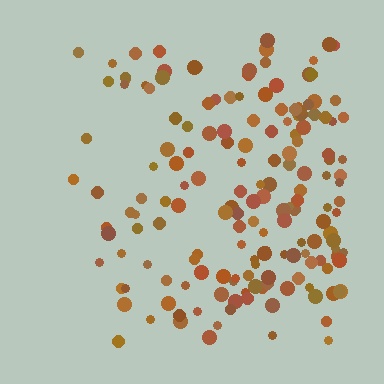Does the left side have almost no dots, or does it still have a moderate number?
Still a moderate number, just noticeably fewer than the right.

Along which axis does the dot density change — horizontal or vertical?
Horizontal.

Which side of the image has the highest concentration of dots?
The right.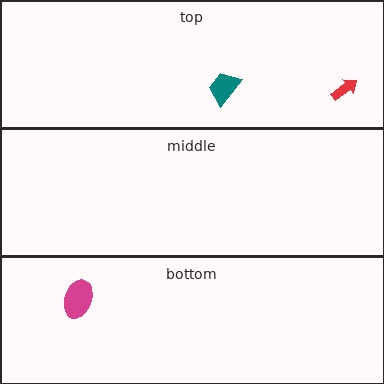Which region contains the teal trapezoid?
The top region.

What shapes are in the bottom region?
The magenta ellipse.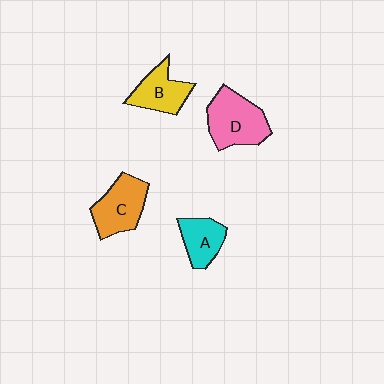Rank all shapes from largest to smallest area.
From largest to smallest: D (pink), C (orange), B (yellow), A (cyan).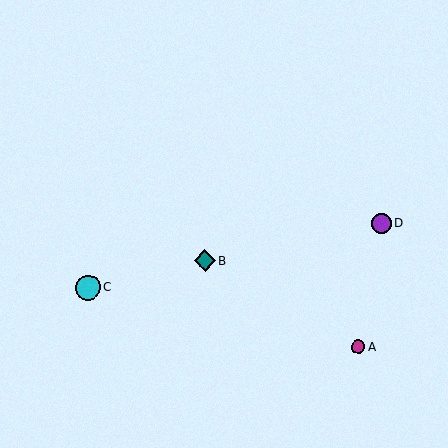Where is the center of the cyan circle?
The center of the cyan circle is at (88, 287).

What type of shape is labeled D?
Shape D is a purple circle.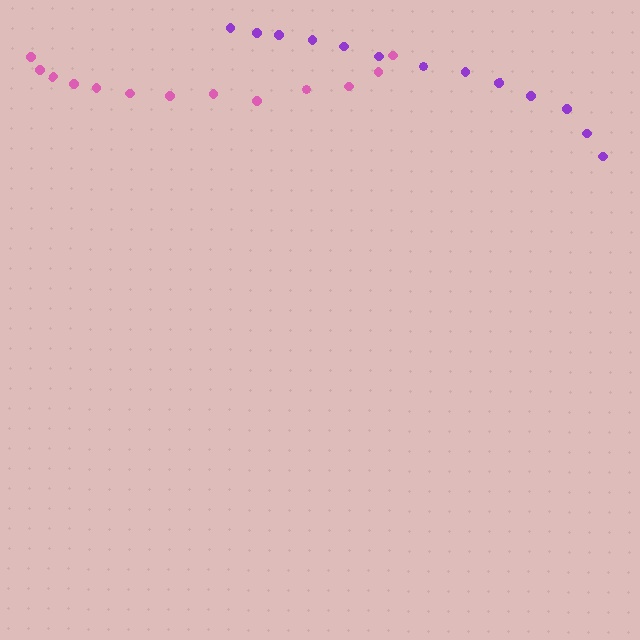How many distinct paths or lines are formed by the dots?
There are 2 distinct paths.